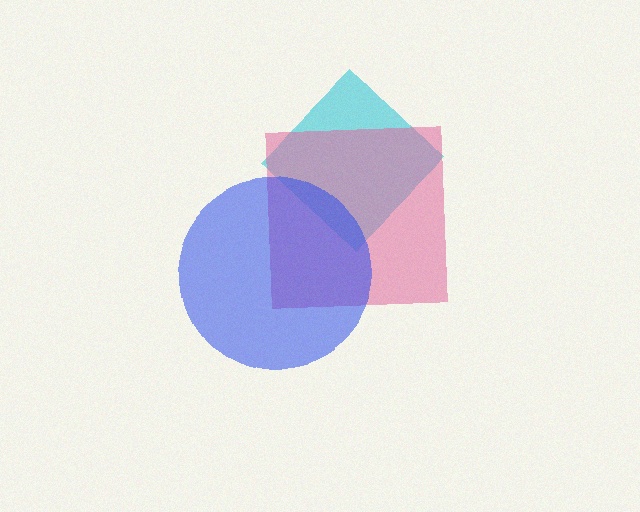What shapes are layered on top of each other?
The layered shapes are: a cyan diamond, a pink square, a blue circle.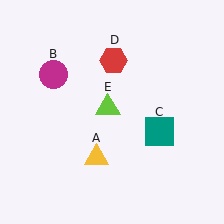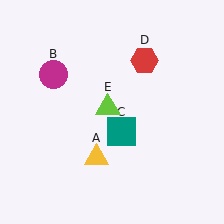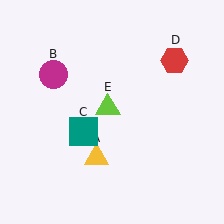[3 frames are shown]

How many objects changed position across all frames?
2 objects changed position: teal square (object C), red hexagon (object D).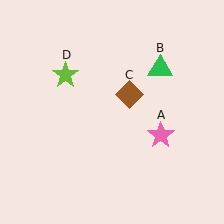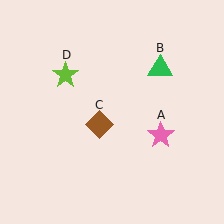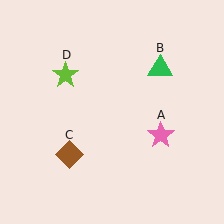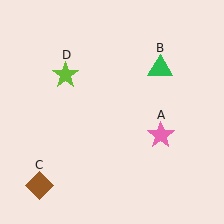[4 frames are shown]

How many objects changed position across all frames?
1 object changed position: brown diamond (object C).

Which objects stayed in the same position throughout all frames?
Pink star (object A) and green triangle (object B) and lime star (object D) remained stationary.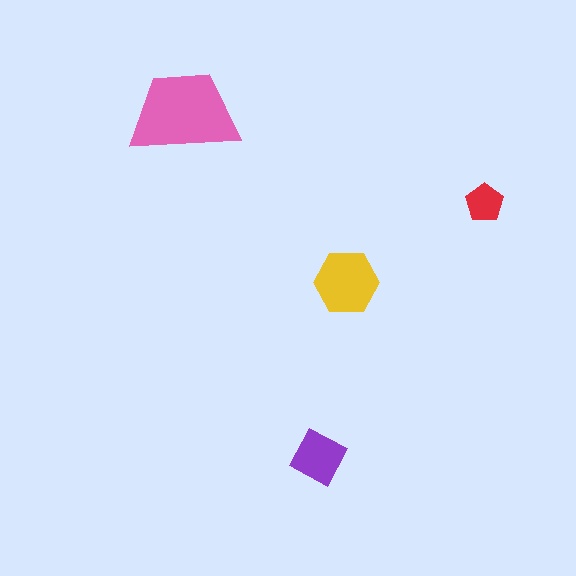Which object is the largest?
The pink trapezoid.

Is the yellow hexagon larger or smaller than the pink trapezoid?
Smaller.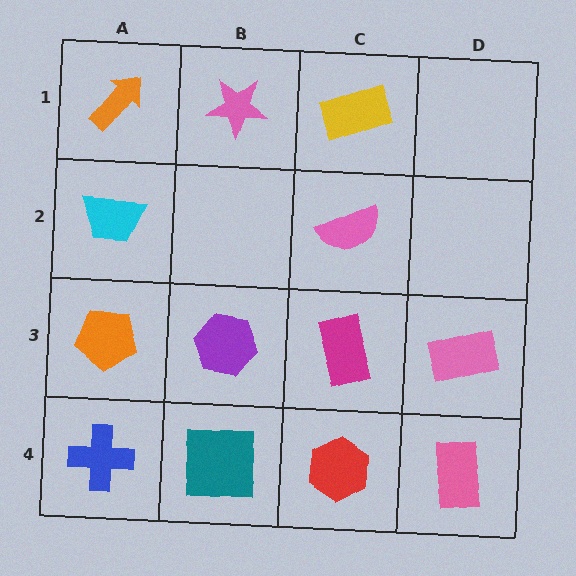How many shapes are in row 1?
3 shapes.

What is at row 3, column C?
A magenta rectangle.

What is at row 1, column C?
A yellow rectangle.